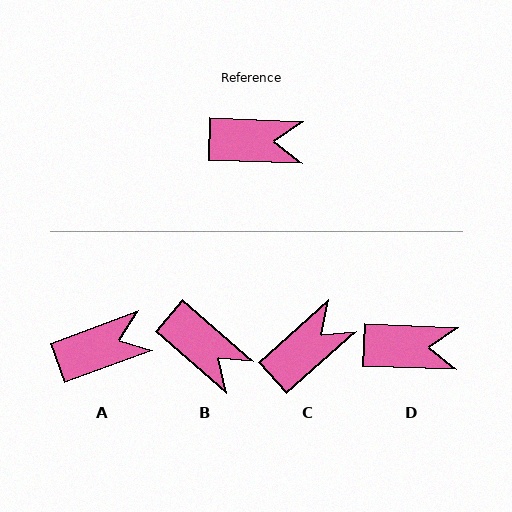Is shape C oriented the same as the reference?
No, it is off by about 44 degrees.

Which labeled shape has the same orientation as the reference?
D.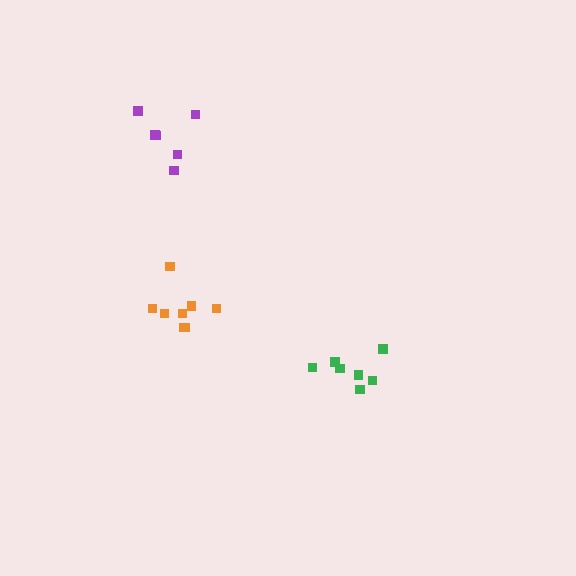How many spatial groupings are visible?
There are 3 spatial groupings.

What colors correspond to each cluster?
The clusters are colored: purple, green, orange.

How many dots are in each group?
Group 1: 6 dots, Group 2: 7 dots, Group 3: 8 dots (21 total).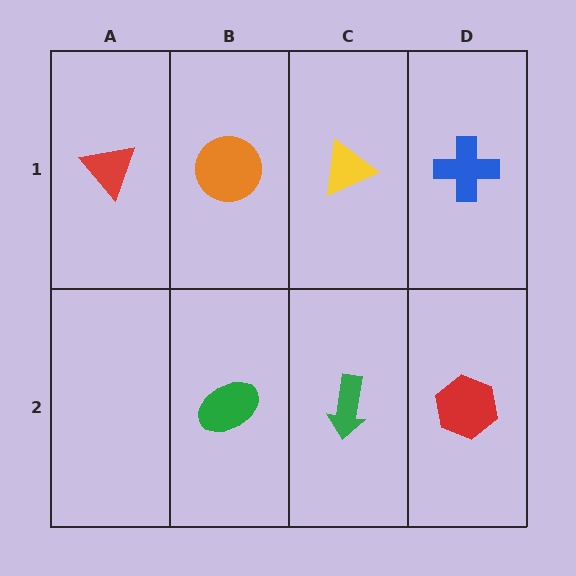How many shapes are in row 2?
3 shapes.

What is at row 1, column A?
A red triangle.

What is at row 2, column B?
A green ellipse.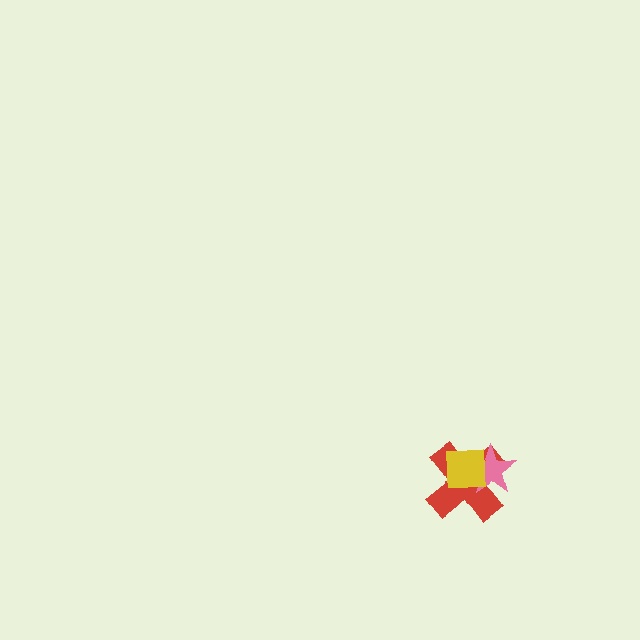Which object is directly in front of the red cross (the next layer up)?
The pink star is directly in front of the red cross.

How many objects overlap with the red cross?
2 objects overlap with the red cross.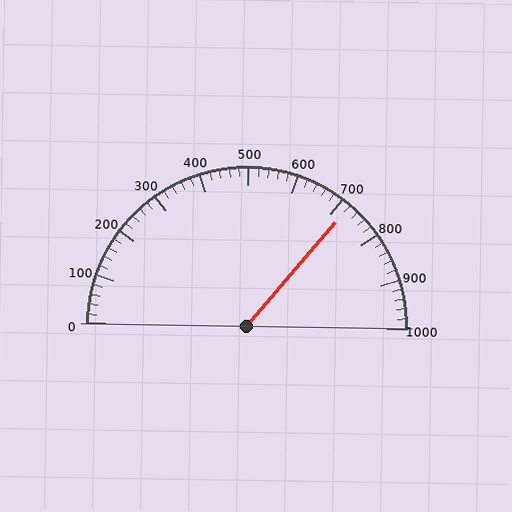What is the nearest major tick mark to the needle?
The nearest major tick mark is 700.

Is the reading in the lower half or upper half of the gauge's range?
The reading is in the upper half of the range (0 to 1000).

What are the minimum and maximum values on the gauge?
The gauge ranges from 0 to 1000.